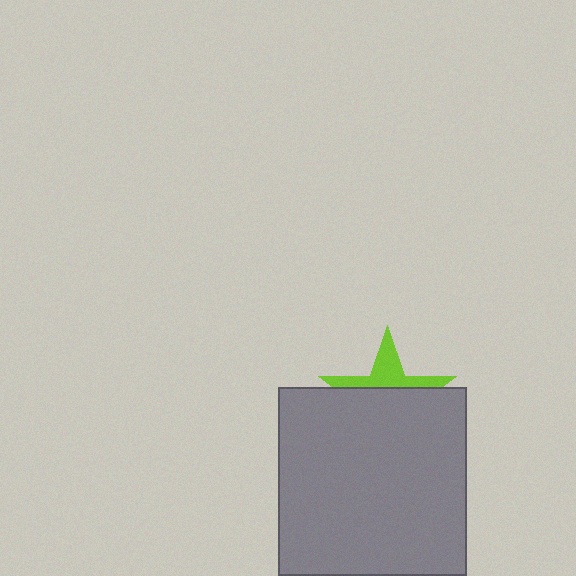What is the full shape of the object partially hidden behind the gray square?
The partially hidden object is a lime star.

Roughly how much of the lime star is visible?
A small part of it is visible (roughly 38%).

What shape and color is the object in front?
The object in front is a gray square.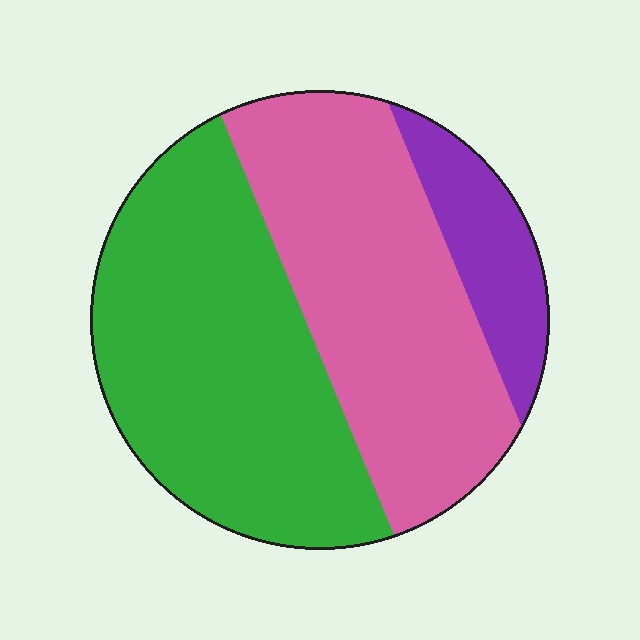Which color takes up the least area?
Purple, at roughly 15%.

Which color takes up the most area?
Green, at roughly 45%.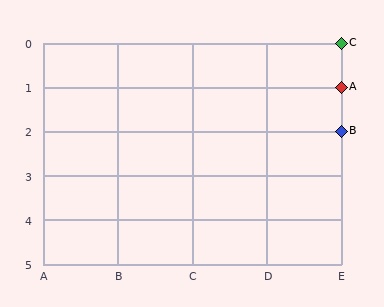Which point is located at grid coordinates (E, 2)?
Point B is at (E, 2).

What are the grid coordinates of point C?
Point C is at grid coordinates (E, 0).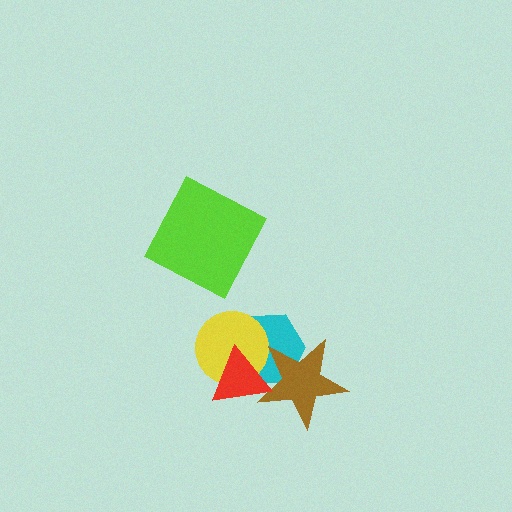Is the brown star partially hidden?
Yes, it is partially covered by another shape.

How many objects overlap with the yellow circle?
2 objects overlap with the yellow circle.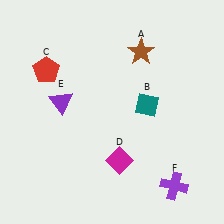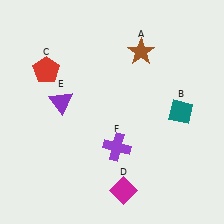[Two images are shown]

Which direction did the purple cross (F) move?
The purple cross (F) moved left.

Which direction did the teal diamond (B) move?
The teal diamond (B) moved right.